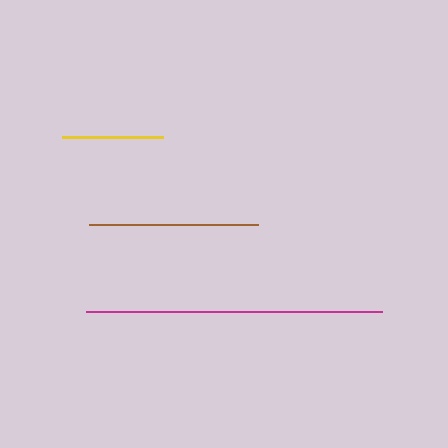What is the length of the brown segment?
The brown segment is approximately 169 pixels long.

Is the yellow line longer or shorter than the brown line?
The brown line is longer than the yellow line.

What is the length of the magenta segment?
The magenta segment is approximately 296 pixels long.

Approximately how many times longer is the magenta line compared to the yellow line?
The magenta line is approximately 2.9 times the length of the yellow line.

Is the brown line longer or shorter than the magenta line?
The magenta line is longer than the brown line.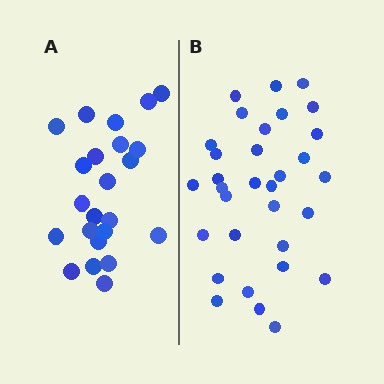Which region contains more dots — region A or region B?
Region B (the right region) has more dots.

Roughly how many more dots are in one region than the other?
Region B has roughly 8 or so more dots than region A.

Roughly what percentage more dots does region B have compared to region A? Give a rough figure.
About 40% more.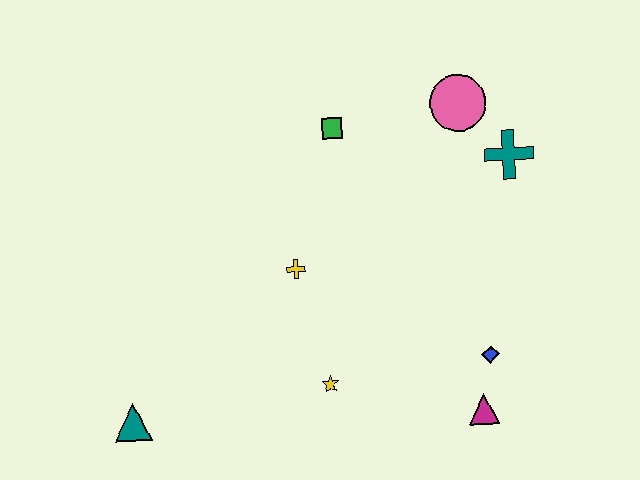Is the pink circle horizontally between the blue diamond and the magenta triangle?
No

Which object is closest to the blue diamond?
The magenta triangle is closest to the blue diamond.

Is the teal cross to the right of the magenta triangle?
Yes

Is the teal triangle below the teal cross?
Yes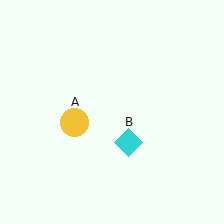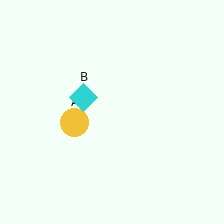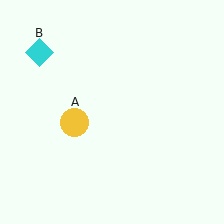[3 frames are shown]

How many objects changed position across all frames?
1 object changed position: cyan diamond (object B).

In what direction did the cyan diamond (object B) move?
The cyan diamond (object B) moved up and to the left.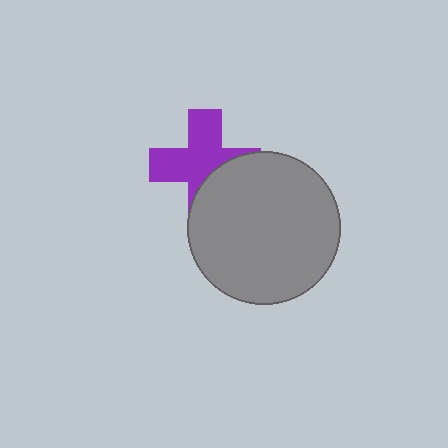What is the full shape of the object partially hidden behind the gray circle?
The partially hidden object is a purple cross.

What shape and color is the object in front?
The object in front is a gray circle.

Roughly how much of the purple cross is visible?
About half of it is visible (roughly 63%).